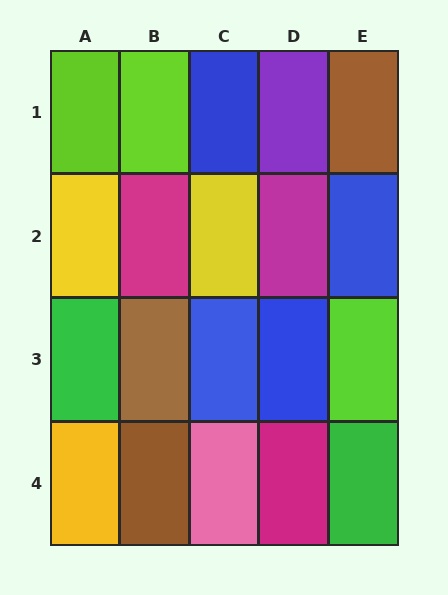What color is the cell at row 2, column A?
Yellow.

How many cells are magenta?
3 cells are magenta.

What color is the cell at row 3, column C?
Blue.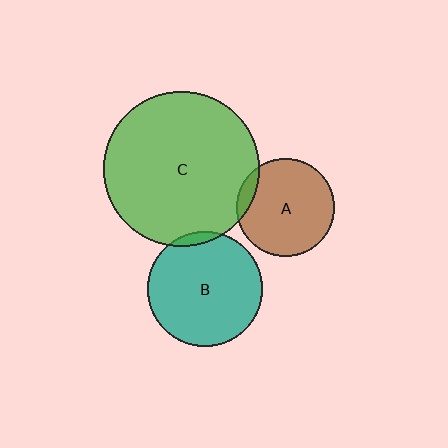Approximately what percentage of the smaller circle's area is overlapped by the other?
Approximately 5%.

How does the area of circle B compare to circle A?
Approximately 1.4 times.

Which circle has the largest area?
Circle C (green).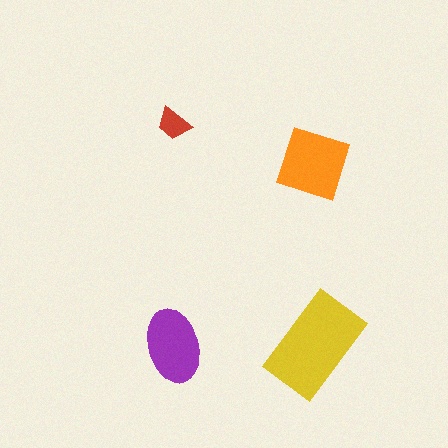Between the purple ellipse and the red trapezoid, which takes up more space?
The purple ellipse.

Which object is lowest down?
The purple ellipse is bottommost.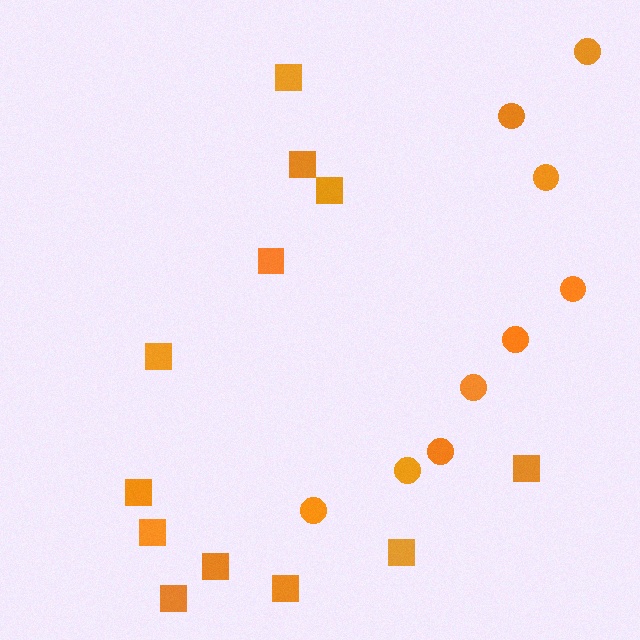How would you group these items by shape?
There are 2 groups: one group of squares (12) and one group of circles (9).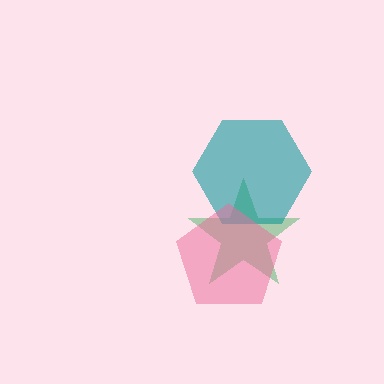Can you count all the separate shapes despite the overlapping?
Yes, there are 3 separate shapes.